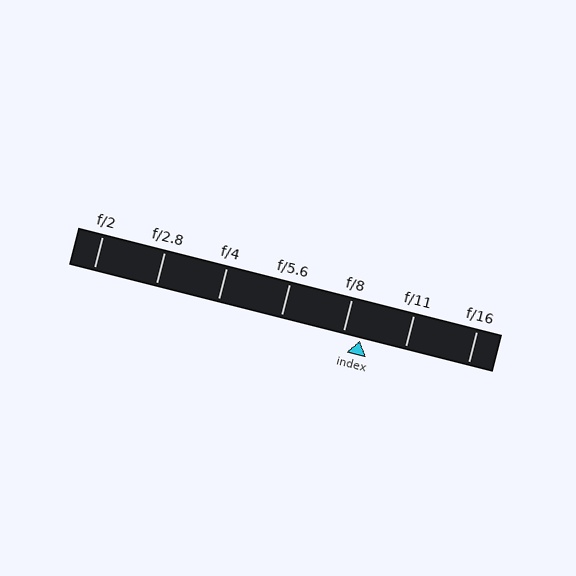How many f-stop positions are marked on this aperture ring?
There are 7 f-stop positions marked.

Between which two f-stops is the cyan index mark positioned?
The index mark is between f/8 and f/11.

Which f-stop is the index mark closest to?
The index mark is closest to f/8.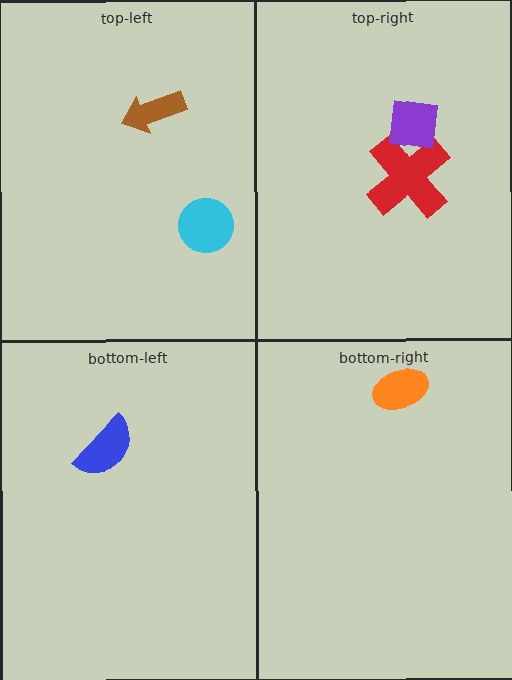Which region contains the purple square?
The top-right region.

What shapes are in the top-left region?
The cyan circle, the brown arrow.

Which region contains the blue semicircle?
The bottom-left region.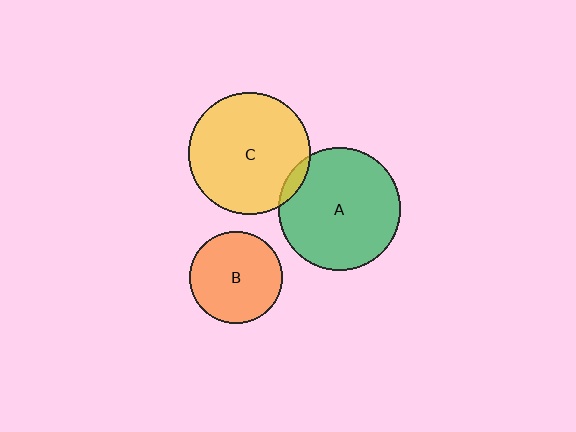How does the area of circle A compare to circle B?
Approximately 1.7 times.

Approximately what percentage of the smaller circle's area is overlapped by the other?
Approximately 5%.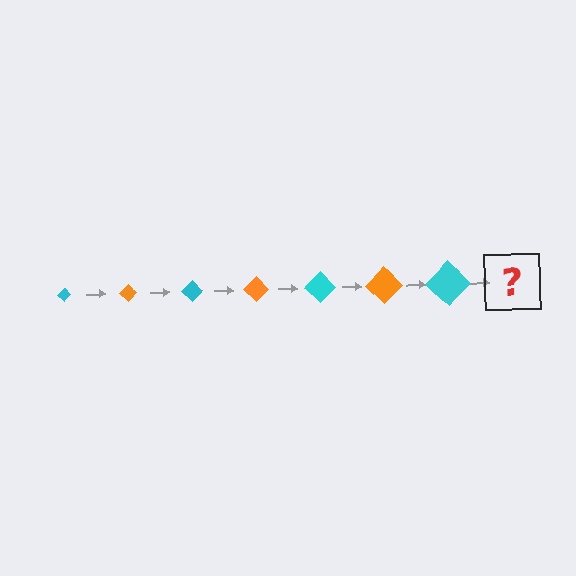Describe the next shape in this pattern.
It should be an orange diamond, larger than the previous one.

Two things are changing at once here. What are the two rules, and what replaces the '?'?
The two rules are that the diamond grows larger each step and the color cycles through cyan and orange. The '?' should be an orange diamond, larger than the previous one.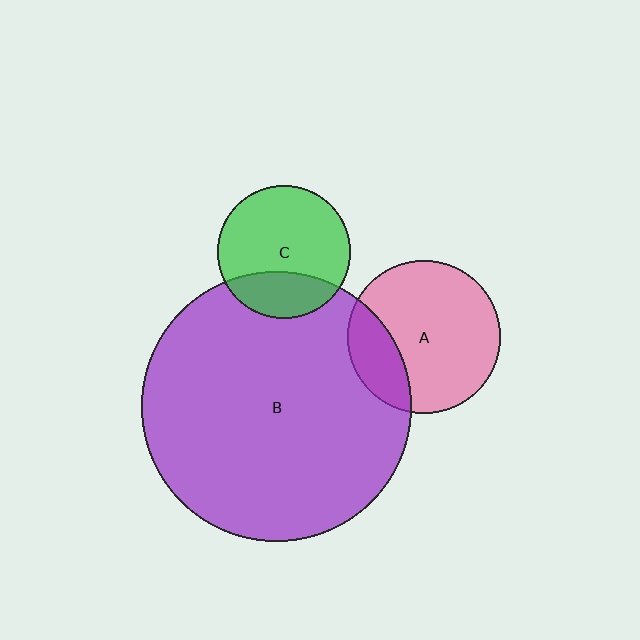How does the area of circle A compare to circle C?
Approximately 1.3 times.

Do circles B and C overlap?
Yes.